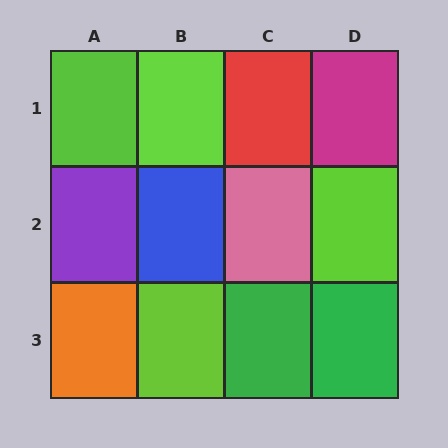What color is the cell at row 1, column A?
Lime.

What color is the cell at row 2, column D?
Lime.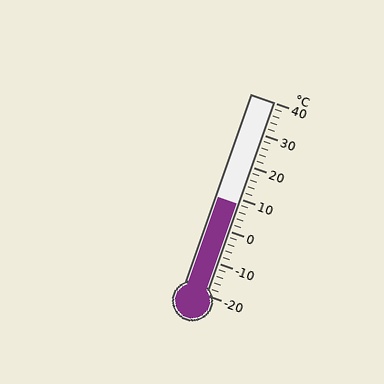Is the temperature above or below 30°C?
The temperature is below 30°C.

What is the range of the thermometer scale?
The thermometer scale ranges from -20°C to 40°C.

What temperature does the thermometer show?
The thermometer shows approximately 8°C.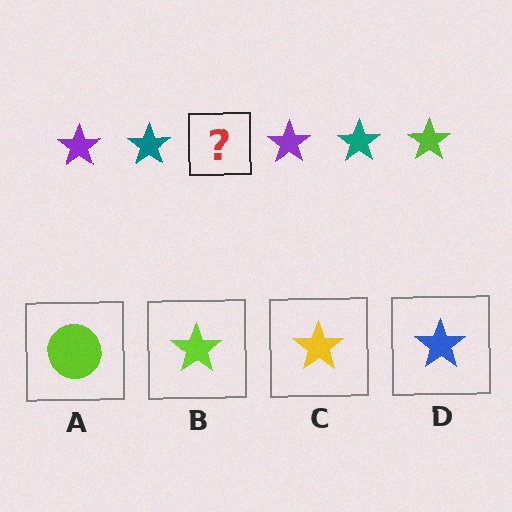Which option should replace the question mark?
Option B.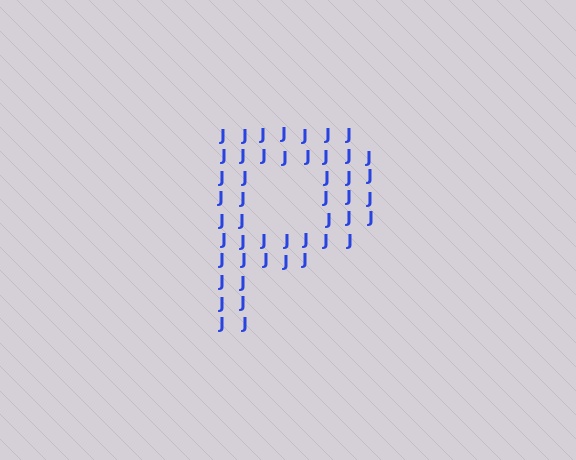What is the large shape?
The large shape is the letter P.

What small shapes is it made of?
It is made of small letter J's.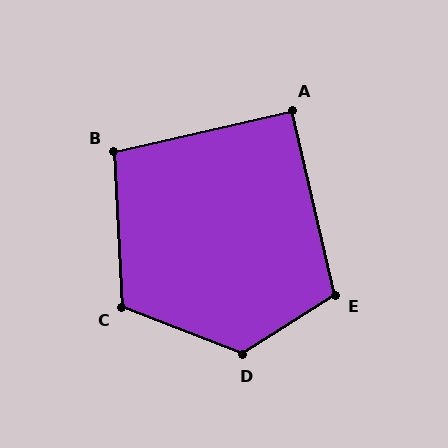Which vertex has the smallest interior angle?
A, at approximately 90 degrees.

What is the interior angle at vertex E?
Approximately 110 degrees (obtuse).